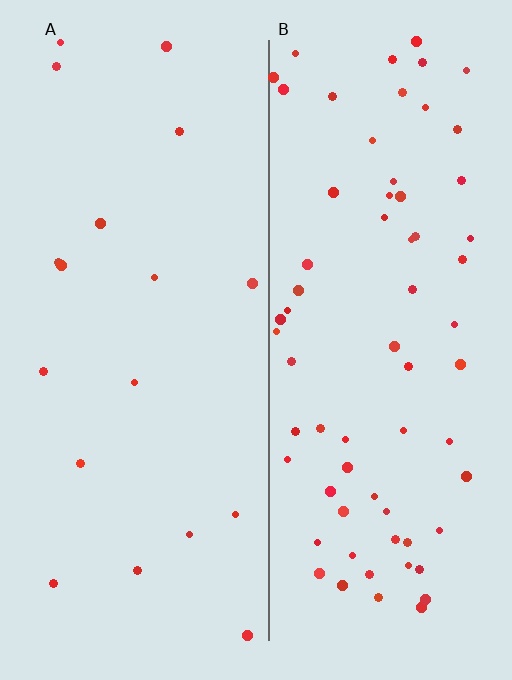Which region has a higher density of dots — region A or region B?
B (the right).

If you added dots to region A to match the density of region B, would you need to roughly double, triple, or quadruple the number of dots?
Approximately quadruple.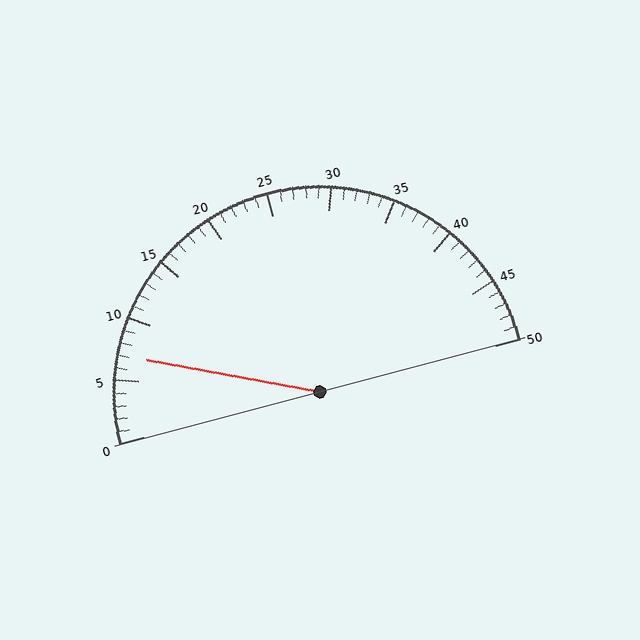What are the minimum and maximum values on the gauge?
The gauge ranges from 0 to 50.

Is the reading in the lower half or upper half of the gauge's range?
The reading is in the lower half of the range (0 to 50).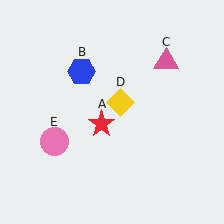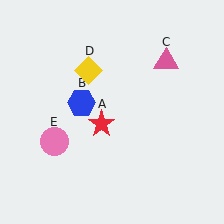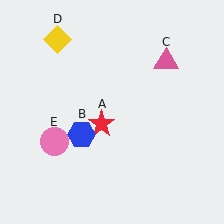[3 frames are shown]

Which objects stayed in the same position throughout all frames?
Red star (object A) and pink triangle (object C) and pink circle (object E) remained stationary.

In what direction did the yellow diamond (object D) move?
The yellow diamond (object D) moved up and to the left.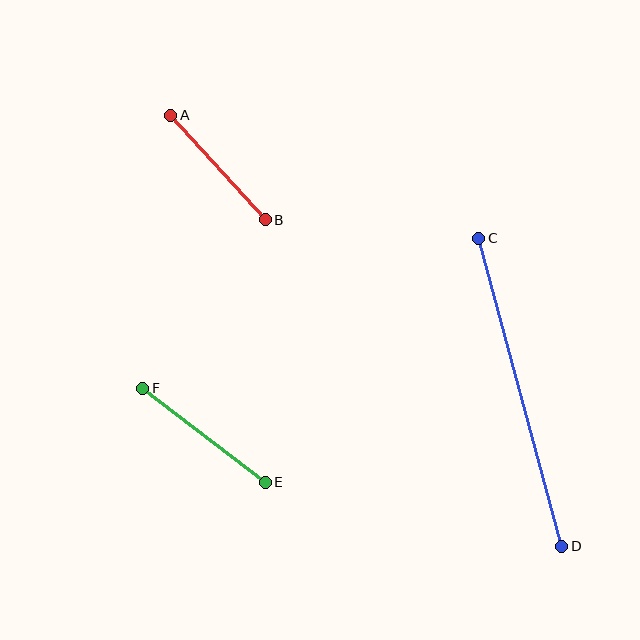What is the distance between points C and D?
The distance is approximately 319 pixels.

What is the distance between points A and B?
The distance is approximately 141 pixels.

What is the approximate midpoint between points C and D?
The midpoint is at approximately (520, 392) pixels.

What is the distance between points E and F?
The distance is approximately 154 pixels.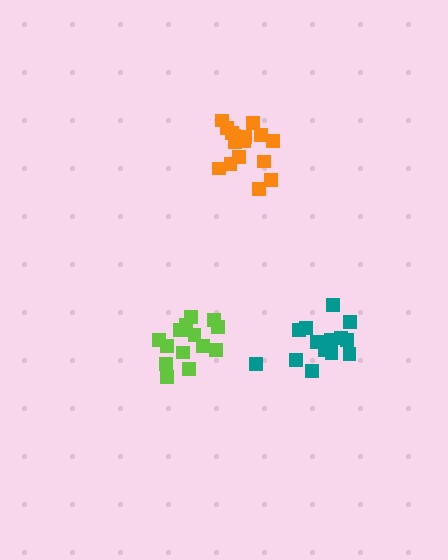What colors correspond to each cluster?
The clusters are colored: teal, orange, lime.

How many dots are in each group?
Group 1: 14 dots, Group 2: 16 dots, Group 3: 15 dots (45 total).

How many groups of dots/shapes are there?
There are 3 groups.